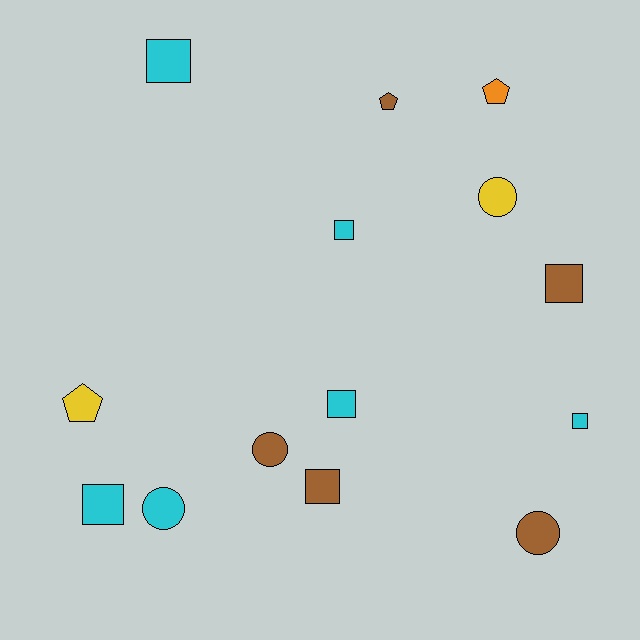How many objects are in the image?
There are 14 objects.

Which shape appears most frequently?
Square, with 7 objects.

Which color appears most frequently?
Cyan, with 6 objects.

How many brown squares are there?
There are 2 brown squares.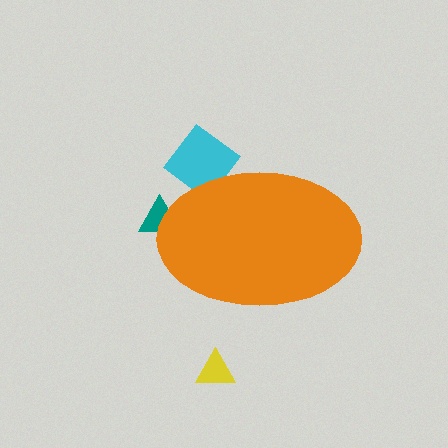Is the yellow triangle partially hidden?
No, the yellow triangle is fully visible.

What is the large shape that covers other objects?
An orange ellipse.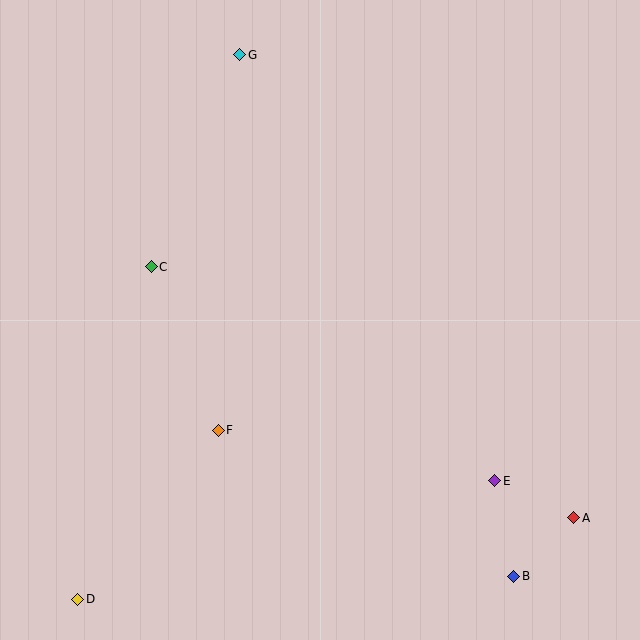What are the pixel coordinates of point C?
Point C is at (151, 267).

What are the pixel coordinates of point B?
Point B is at (514, 576).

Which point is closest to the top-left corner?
Point G is closest to the top-left corner.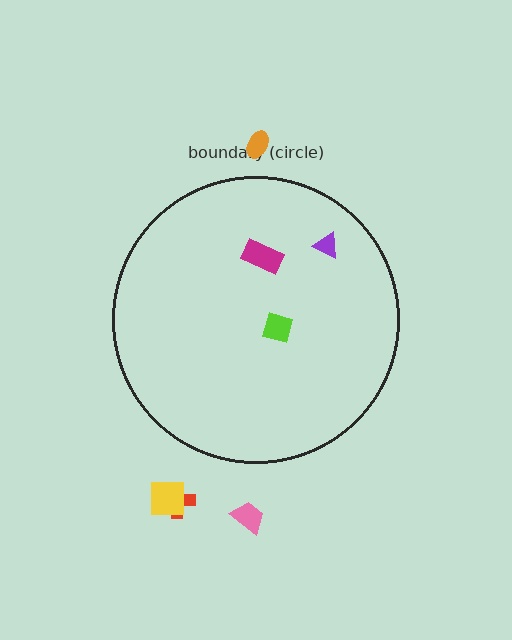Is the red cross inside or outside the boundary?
Outside.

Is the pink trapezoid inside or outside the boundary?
Outside.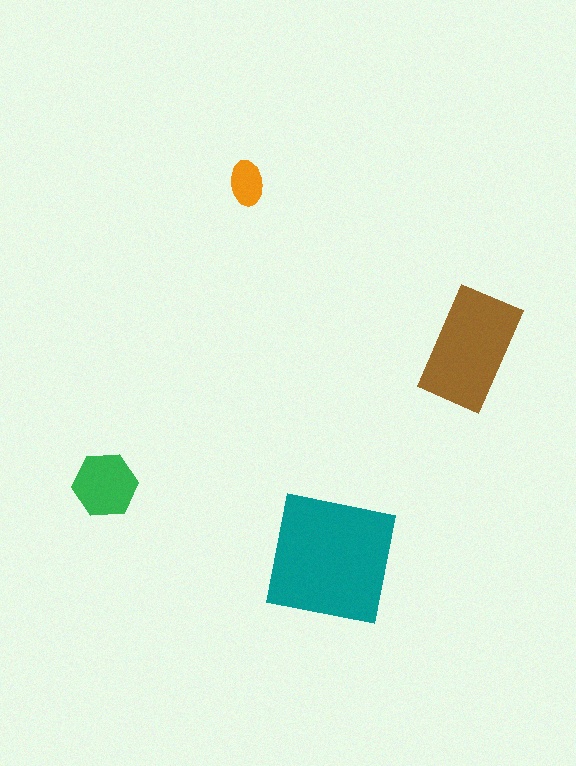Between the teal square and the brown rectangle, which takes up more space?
The teal square.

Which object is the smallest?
The orange ellipse.